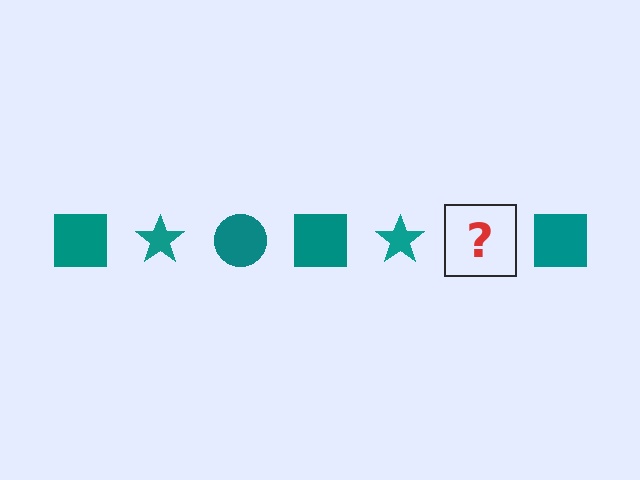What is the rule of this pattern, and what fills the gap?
The rule is that the pattern cycles through square, star, circle shapes in teal. The gap should be filled with a teal circle.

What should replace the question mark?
The question mark should be replaced with a teal circle.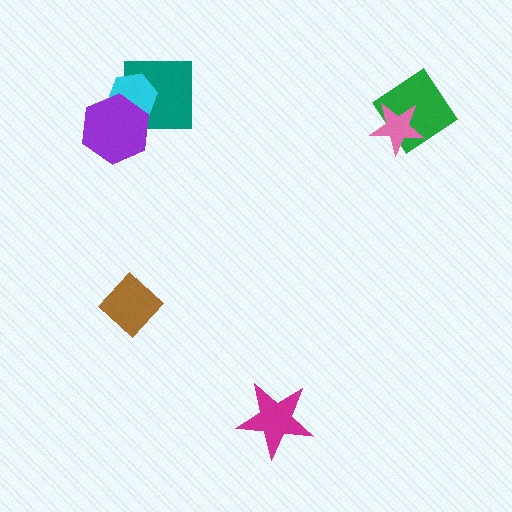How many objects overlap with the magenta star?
0 objects overlap with the magenta star.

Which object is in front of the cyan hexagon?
The purple hexagon is in front of the cyan hexagon.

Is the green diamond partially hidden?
Yes, it is partially covered by another shape.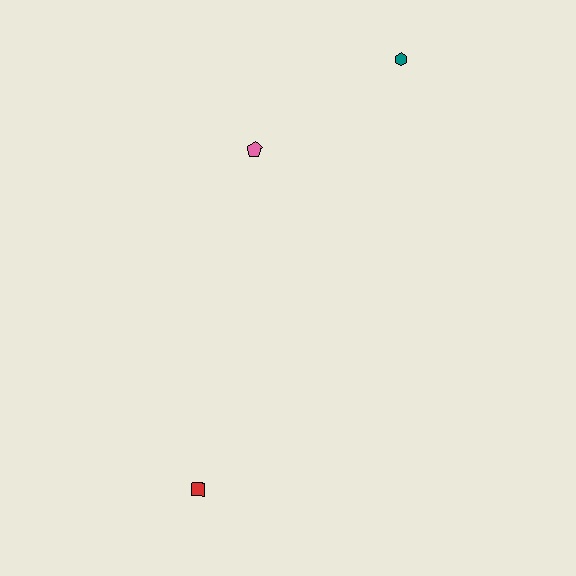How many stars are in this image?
There are no stars.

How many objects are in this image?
There are 3 objects.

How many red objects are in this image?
There is 1 red object.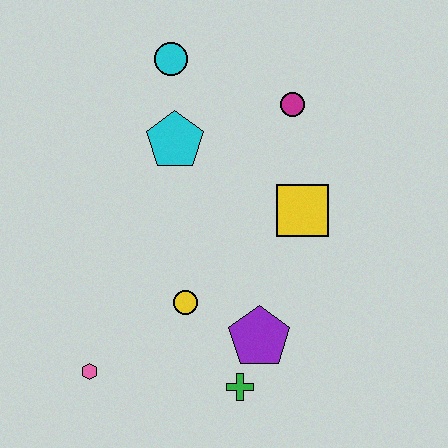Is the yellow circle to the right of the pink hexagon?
Yes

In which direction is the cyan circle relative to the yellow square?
The cyan circle is above the yellow square.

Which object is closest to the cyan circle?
The cyan pentagon is closest to the cyan circle.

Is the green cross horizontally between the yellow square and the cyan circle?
Yes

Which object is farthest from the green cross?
The cyan circle is farthest from the green cross.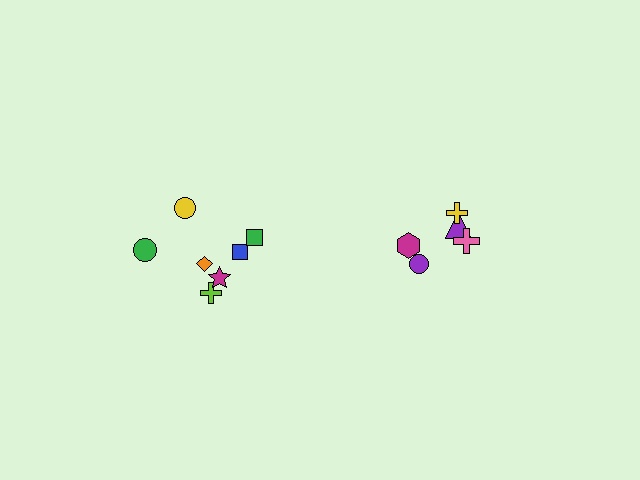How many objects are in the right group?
There are 5 objects.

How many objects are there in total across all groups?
There are 12 objects.